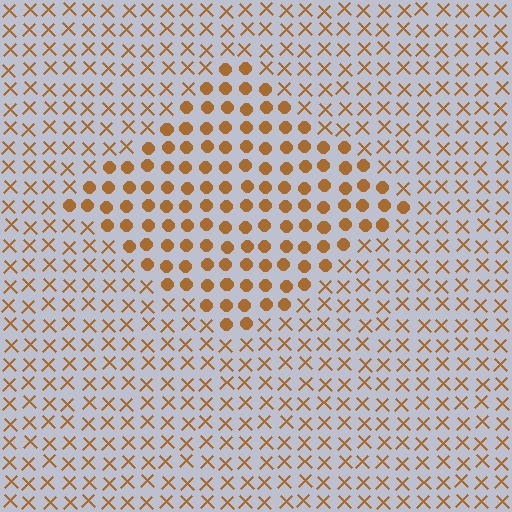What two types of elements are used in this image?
The image uses circles inside the diamond region and X marks outside it.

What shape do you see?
I see a diamond.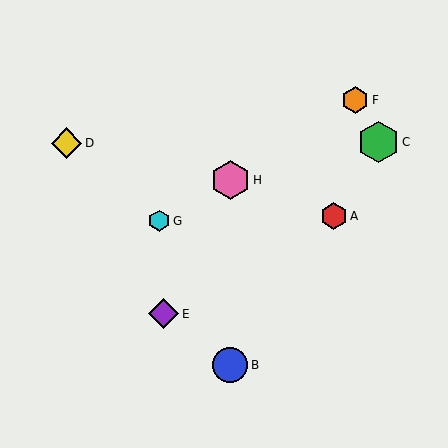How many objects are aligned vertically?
2 objects (B, H) are aligned vertically.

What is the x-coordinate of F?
Object F is at x≈355.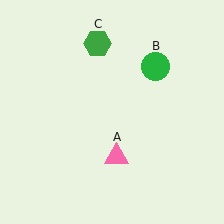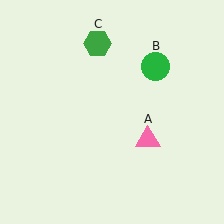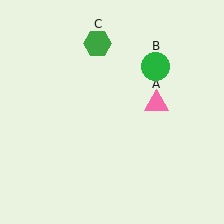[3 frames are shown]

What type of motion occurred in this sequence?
The pink triangle (object A) rotated counterclockwise around the center of the scene.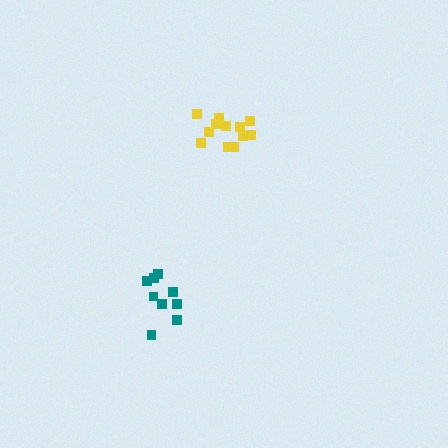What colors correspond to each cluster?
The clusters are colored: yellow, teal.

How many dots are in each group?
Group 1: 12 dots, Group 2: 9 dots (21 total).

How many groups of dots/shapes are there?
There are 2 groups.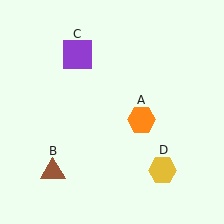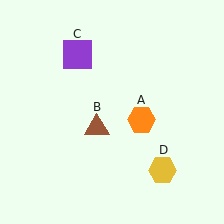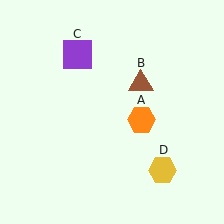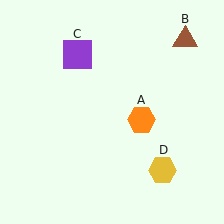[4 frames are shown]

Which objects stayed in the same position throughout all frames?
Orange hexagon (object A) and purple square (object C) and yellow hexagon (object D) remained stationary.